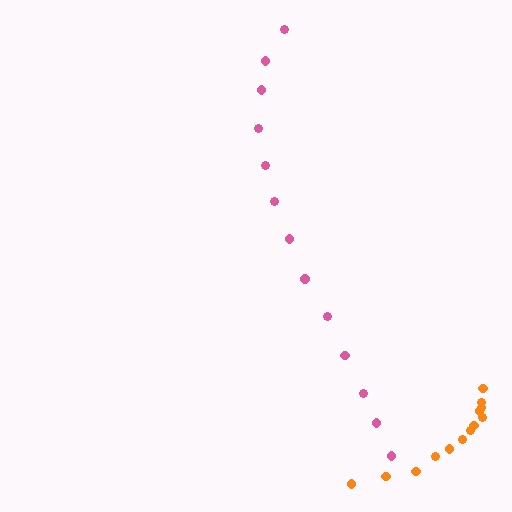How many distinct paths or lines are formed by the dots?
There are 2 distinct paths.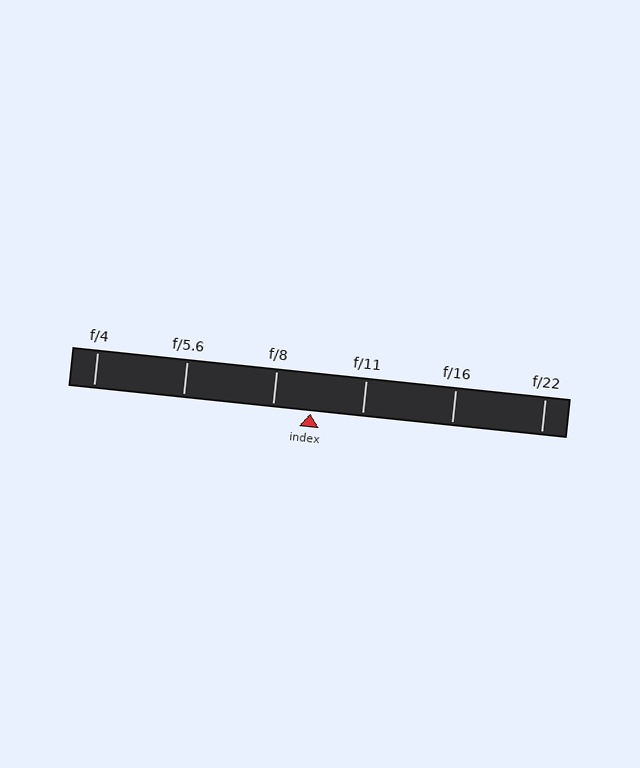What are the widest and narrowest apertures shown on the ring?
The widest aperture shown is f/4 and the narrowest is f/22.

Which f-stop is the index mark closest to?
The index mark is closest to f/8.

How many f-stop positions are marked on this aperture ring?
There are 6 f-stop positions marked.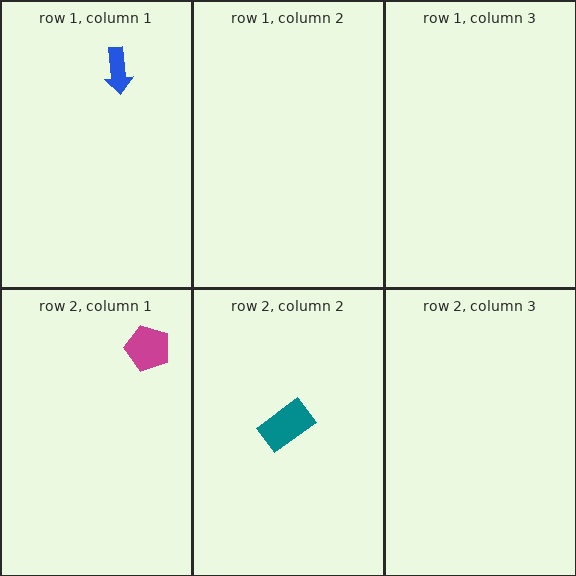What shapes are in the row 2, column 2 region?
The teal rectangle.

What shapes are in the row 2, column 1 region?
The magenta pentagon.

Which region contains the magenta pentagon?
The row 2, column 1 region.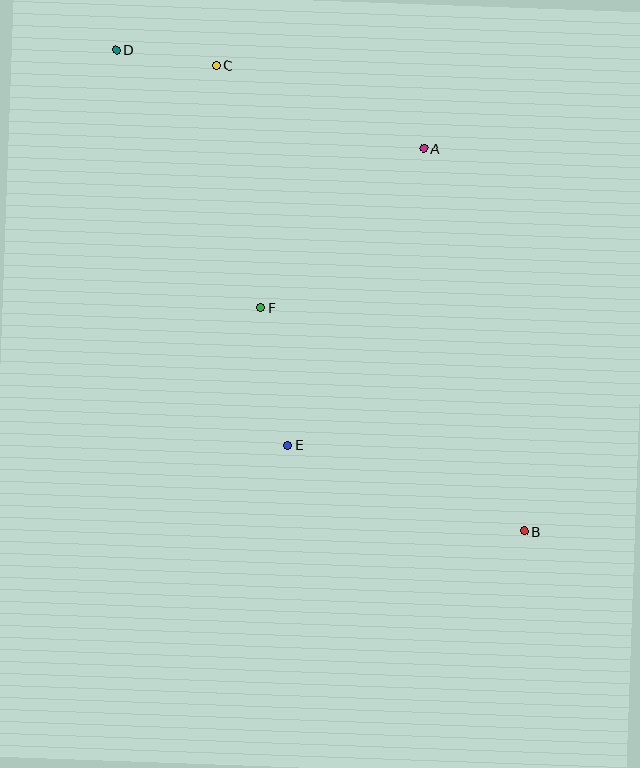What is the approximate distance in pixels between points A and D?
The distance between A and D is approximately 323 pixels.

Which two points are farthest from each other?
Points B and D are farthest from each other.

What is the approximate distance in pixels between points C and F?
The distance between C and F is approximately 246 pixels.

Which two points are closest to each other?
Points C and D are closest to each other.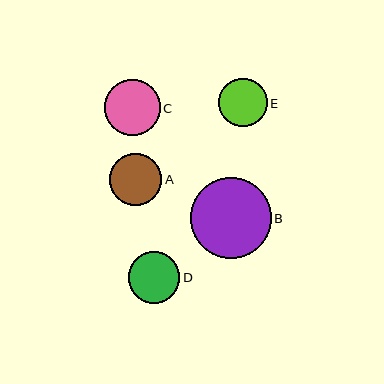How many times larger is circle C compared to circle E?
Circle C is approximately 1.2 times the size of circle E.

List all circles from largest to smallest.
From largest to smallest: B, C, A, D, E.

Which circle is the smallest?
Circle E is the smallest with a size of approximately 48 pixels.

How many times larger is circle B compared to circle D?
Circle B is approximately 1.6 times the size of circle D.